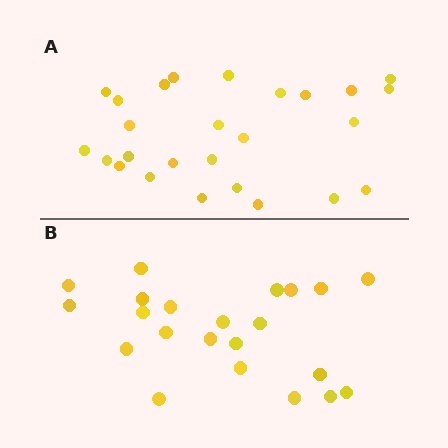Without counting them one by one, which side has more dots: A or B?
Region A (the top region) has more dots.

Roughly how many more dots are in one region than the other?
Region A has about 4 more dots than region B.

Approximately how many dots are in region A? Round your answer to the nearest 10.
About 30 dots. (The exact count is 26, which rounds to 30.)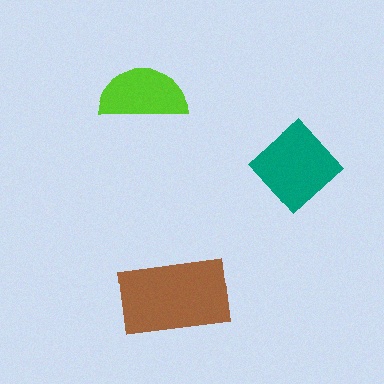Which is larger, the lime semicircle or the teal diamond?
The teal diamond.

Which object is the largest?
The brown rectangle.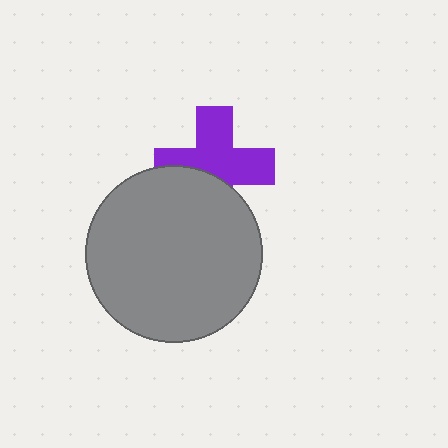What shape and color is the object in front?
The object in front is a gray circle.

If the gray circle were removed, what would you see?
You would see the complete purple cross.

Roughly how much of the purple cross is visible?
About half of it is visible (roughly 64%).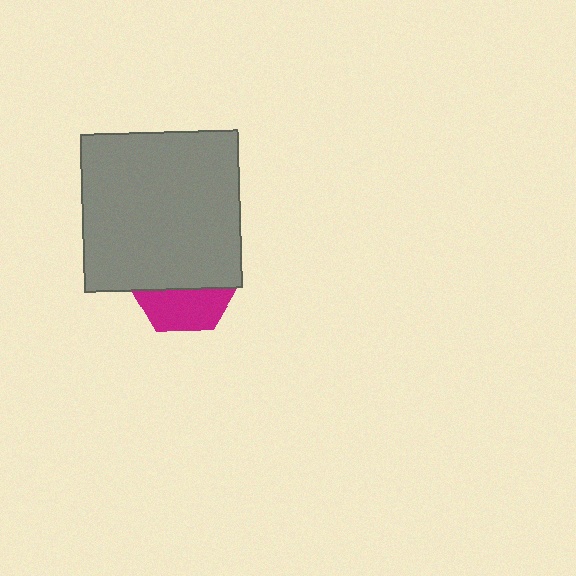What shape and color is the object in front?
The object in front is a gray square.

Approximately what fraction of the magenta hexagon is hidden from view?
Roughly 62% of the magenta hexagon is hidden behind the gray square.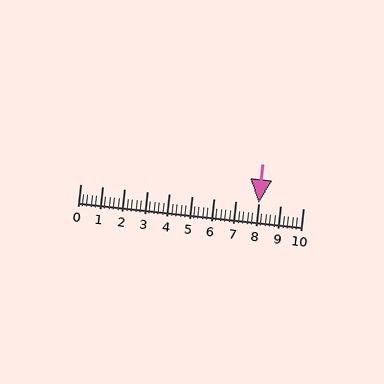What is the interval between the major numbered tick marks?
The major tick marks are spaced 1 units apart.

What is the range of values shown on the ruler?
The ruler shows values from 0 to 10.